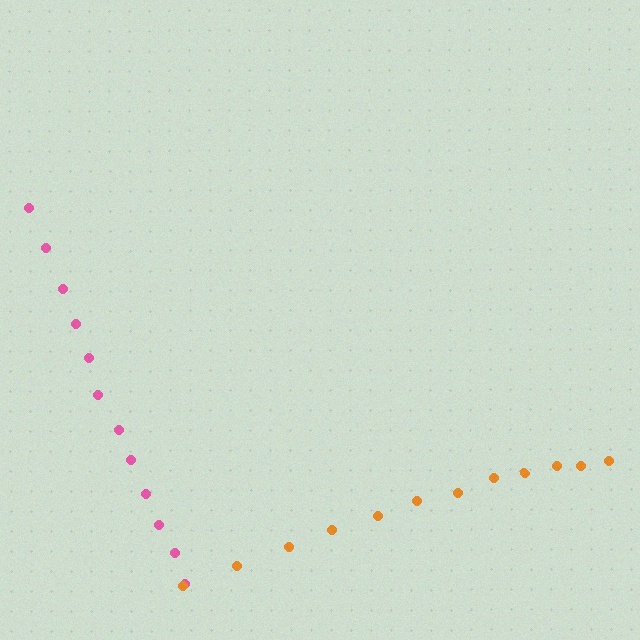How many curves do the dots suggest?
There are 2 distinct paths.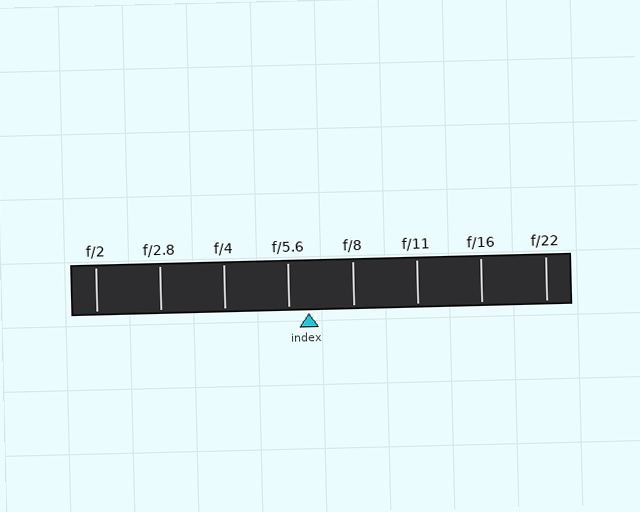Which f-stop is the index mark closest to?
The index mark is closest to f/5.6.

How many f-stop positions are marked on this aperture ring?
There are 8 f-stop positions marked.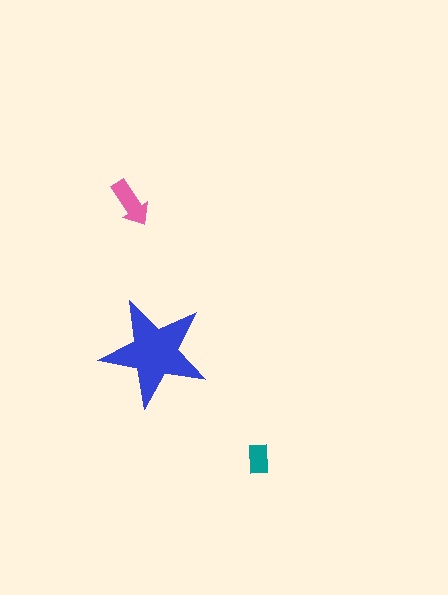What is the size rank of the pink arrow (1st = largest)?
2nd.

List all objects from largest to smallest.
The blue star, the pink arrow, the teal rectangle.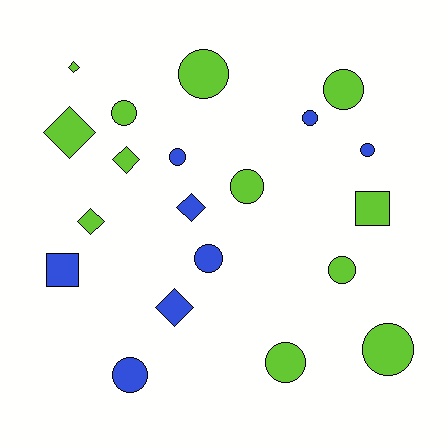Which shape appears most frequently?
Circle, with 12 objects.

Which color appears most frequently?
Lime, with 12 objects.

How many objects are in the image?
There are 20 objects.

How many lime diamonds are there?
There are 4 lime diamonds.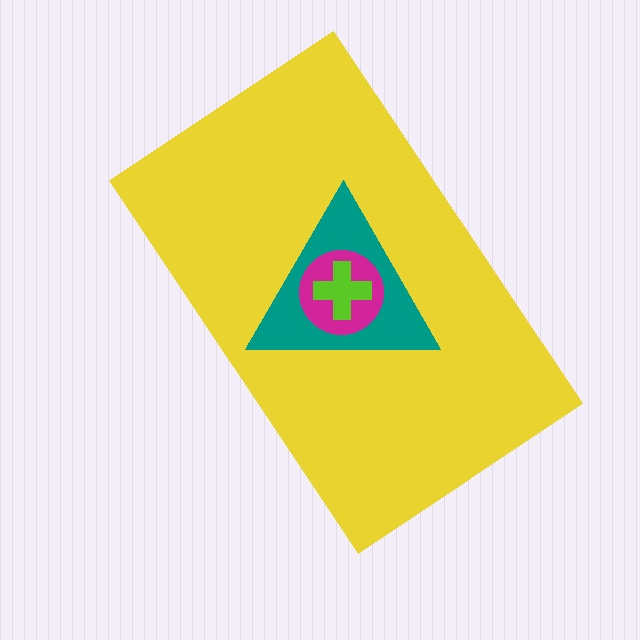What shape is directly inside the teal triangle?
The magenta circle.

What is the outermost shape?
The yellow rectangle.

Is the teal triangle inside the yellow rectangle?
Yes.